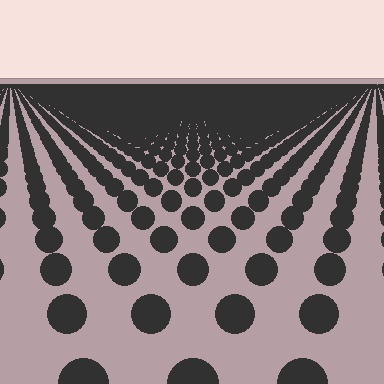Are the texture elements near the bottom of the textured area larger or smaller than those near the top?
Larger. Near the bottom, elements are closer to the viewer and appear at a bigger on-screen size.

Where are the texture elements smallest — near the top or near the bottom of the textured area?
Near the top.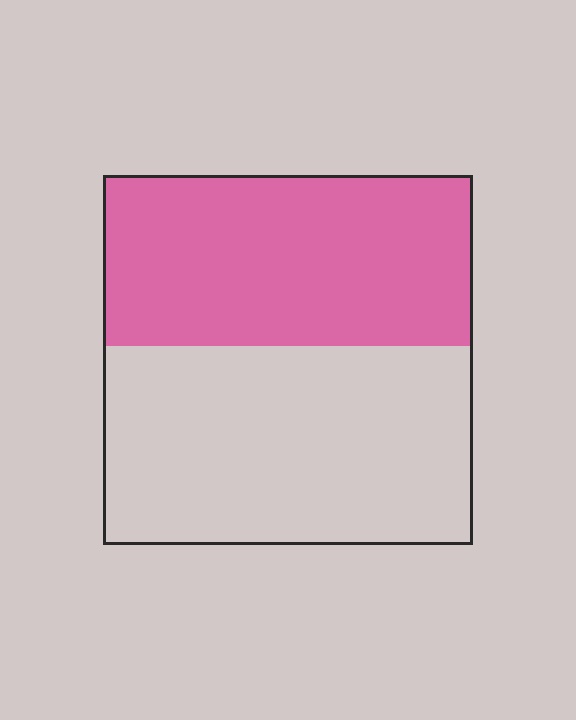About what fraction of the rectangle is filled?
About one half (1/2).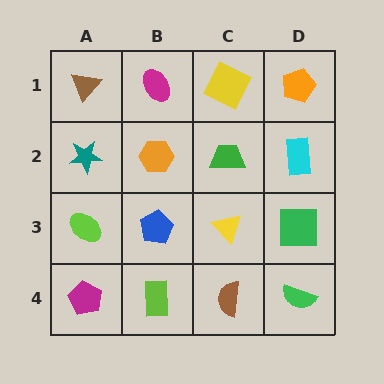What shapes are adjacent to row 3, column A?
A teal star (row 2, column A), a magenta pentagon (row 4, column A), a blue pentagon (row 3, column B).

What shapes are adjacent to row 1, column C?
A green trapezoid (row 2, column C), a magenta ellipse (row 1, column B), an orange pentagon (row 1, column D).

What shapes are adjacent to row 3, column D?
A cyan rectangle (row 2, column D), a green semicircle (row 4, column D), a yellow triangle (row 3, column C).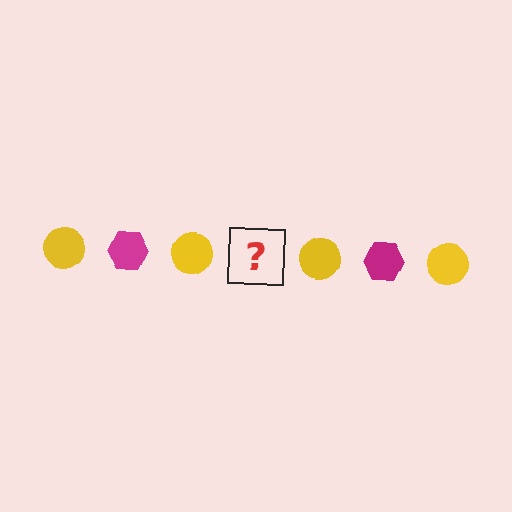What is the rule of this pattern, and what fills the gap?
The rule is that the pattern alternates between yellow circle and magenta hexagon. The gap should be filled with a magenta hexagon.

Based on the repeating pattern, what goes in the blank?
The blank should be a magenta hexagon.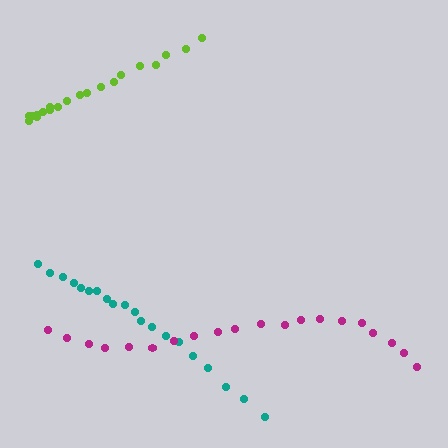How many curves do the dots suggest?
There are 3 distinct paths.